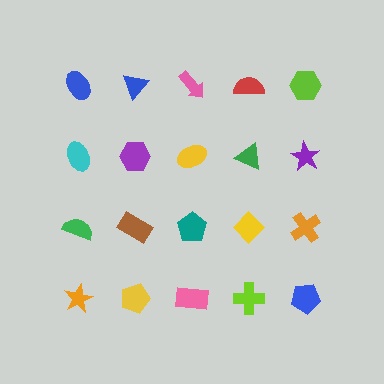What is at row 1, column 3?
A pink arrow.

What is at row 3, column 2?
A brown rectangle.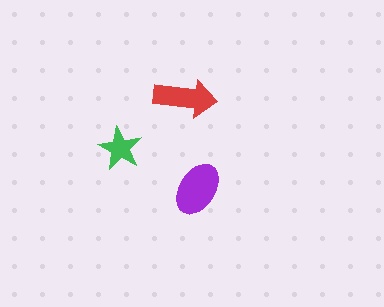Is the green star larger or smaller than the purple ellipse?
Smaller.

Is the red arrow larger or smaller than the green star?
Larger.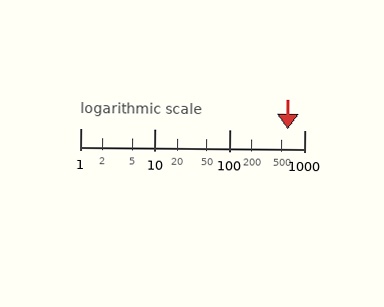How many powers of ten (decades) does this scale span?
The scale spans 3 decades, from 1 to 1000.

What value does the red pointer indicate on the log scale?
The pointer indicates approximately 610.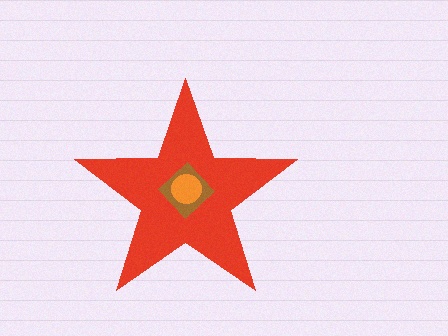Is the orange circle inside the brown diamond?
Yes.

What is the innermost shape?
The orange circle.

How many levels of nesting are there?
3.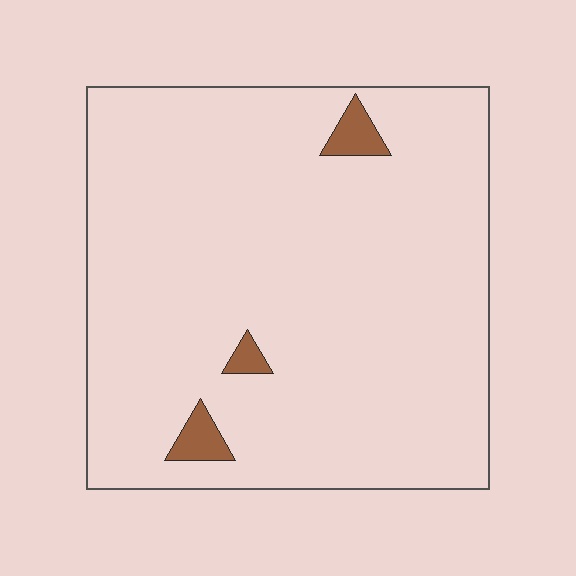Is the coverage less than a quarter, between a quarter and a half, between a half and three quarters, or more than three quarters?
Less than a quarter.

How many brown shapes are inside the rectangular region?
3.